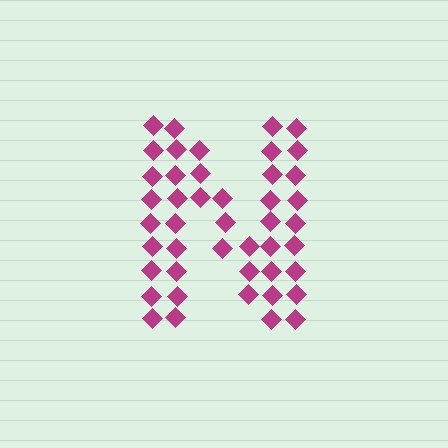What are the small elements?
The small elements are diamonds.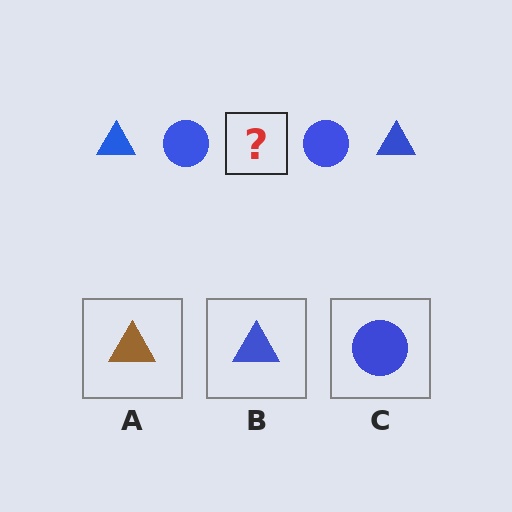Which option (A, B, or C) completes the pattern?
B.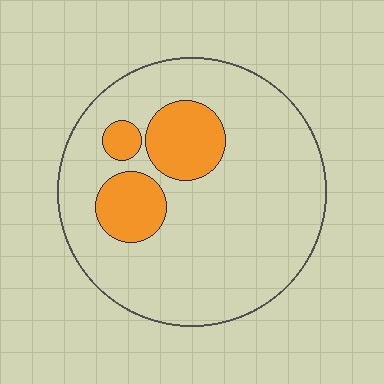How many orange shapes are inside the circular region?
3.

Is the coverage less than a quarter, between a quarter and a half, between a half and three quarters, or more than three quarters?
Less than a quarter.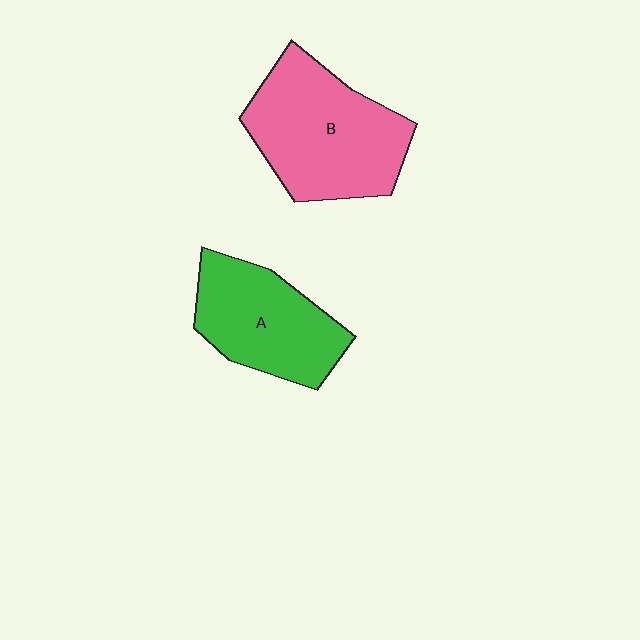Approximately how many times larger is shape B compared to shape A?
Approximately 1.3 times.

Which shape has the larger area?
Shape B (pink).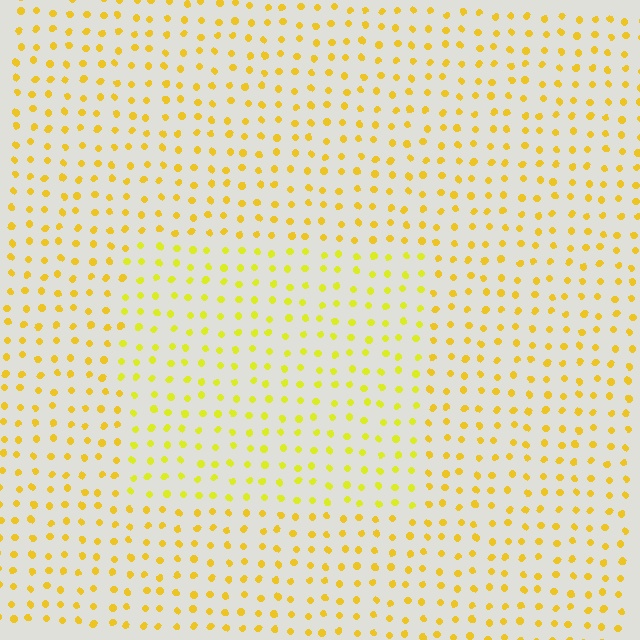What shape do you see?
I see a rectangle.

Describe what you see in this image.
The image is filled with small yellow elements in a uniform arrangement. A rectangle-shaped region is visible where the elements are tinted to a slightly different hue, forming a subtle color boundary.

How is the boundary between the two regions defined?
The boundary is defined purely by a slight shift in hue (about 17 degrees). Spacing, size, and orientation are identical on both sides.